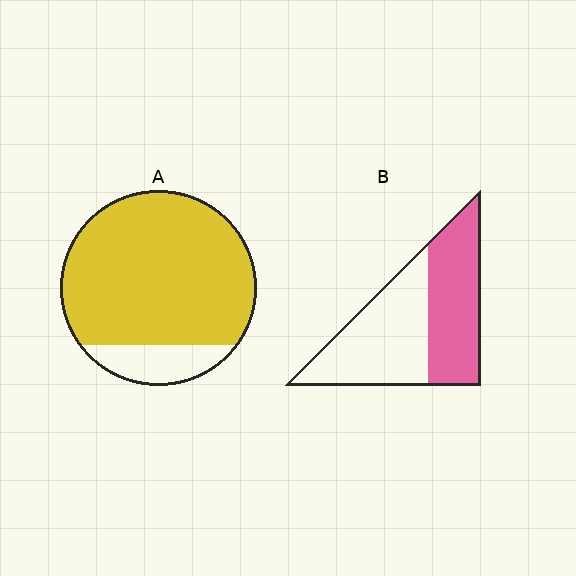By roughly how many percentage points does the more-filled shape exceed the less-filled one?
By roughly 40 percentage points (A over B).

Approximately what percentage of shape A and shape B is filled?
A is approximately 85% and B is approximately 45%.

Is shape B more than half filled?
Roughly half.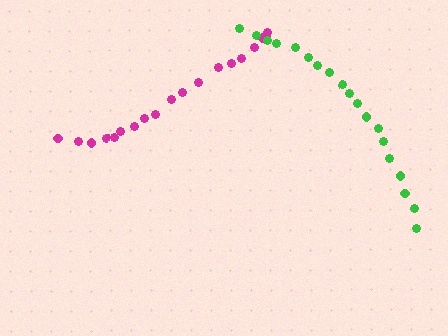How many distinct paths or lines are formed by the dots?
There are 2 distinct paths.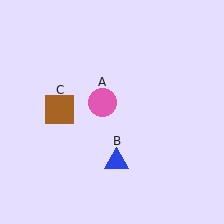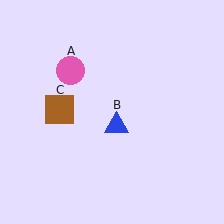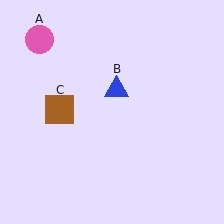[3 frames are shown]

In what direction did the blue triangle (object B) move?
The blue triangle (object B) moved up.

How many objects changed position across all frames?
2 objects changed position: pink circle (object A), blue triangle (object B).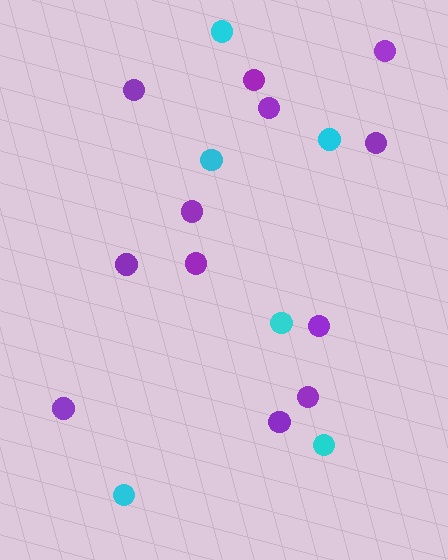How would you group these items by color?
There are 2 groups: one group of purple circles (12) and one group of cyan circles (6).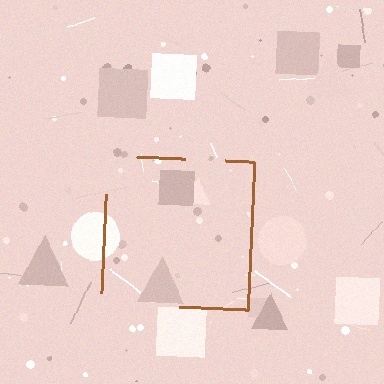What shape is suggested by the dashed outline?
The dashed outline suggests a square.